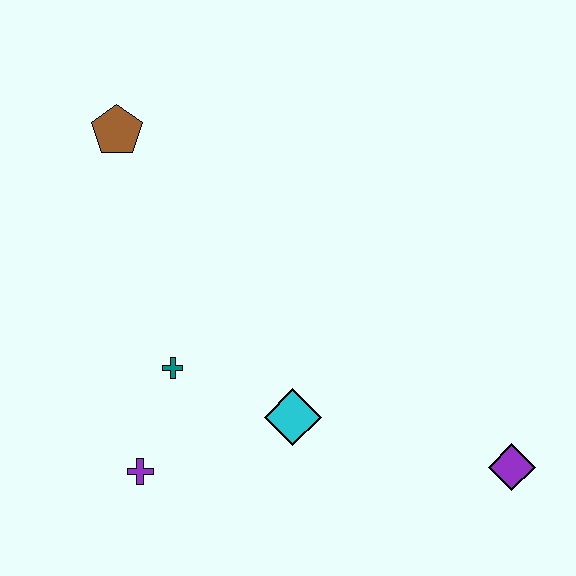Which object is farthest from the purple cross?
The purple diamond is farthest from the purple cross.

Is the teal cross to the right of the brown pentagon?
Yes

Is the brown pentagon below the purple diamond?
No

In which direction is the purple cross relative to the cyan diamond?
The purple cross is to the left of the cyan diamond.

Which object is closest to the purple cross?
The teal cross is closest to the purple cross.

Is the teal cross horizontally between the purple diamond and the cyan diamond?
No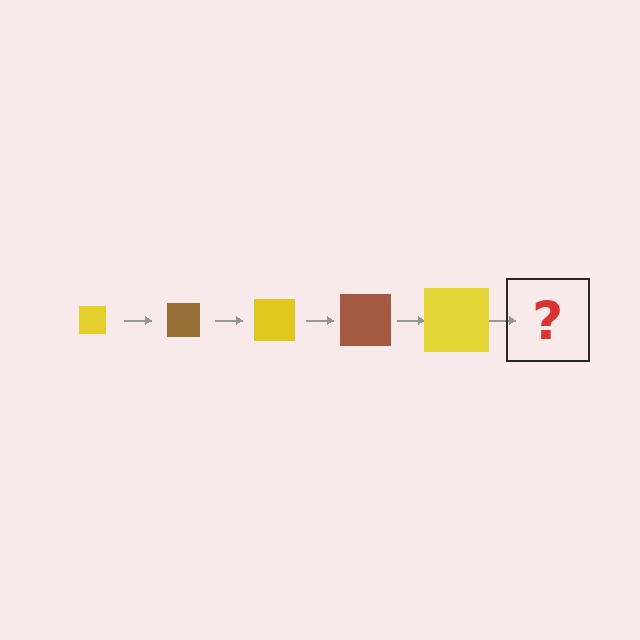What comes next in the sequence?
The next element should be a brown square, larger than the previous one.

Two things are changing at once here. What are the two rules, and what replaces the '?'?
The two rules are that the square grows larger each step and the color cycles through yellow and brown. The '?' should be a brown square, larger than the previous one.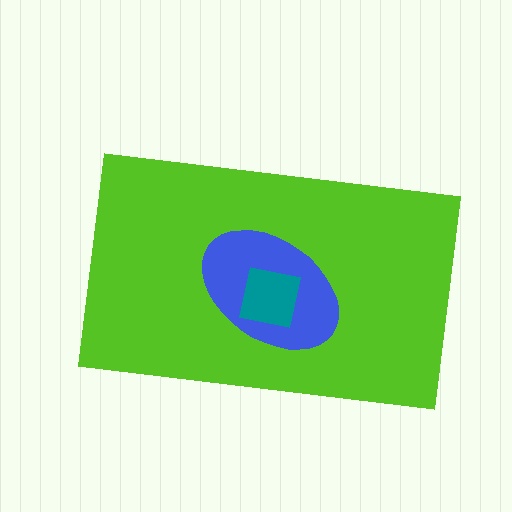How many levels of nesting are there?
3.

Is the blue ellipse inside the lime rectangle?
Yes.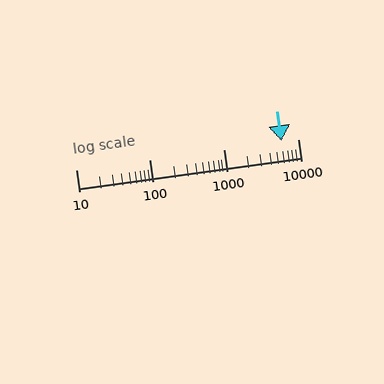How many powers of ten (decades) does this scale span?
The scale spans 3 decades, from 10 to 10000.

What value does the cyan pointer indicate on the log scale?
The pointer indicates approximately 6100.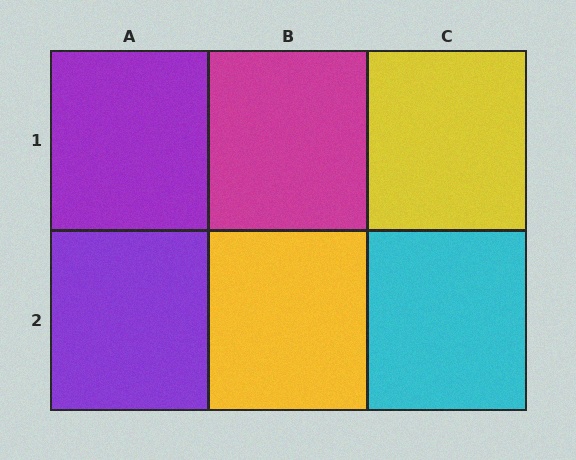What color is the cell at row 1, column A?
Purple.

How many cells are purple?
2 cells are purple.